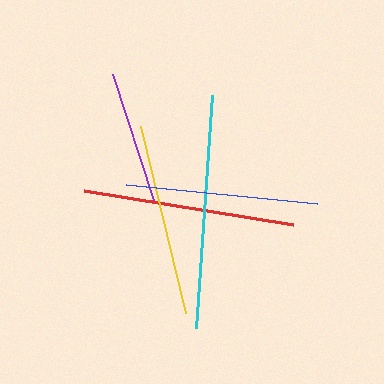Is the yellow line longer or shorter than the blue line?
The yellow line is longer than the blue line.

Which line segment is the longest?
The cyan line is the longest at approximately 234 pixels.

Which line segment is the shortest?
The purple line is the shortest at approximately 133 pixels.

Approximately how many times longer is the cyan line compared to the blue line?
The cyan line is approximately 1.2 times the length of the blue line.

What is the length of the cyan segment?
The cyan segment is approximately 234 pixels long.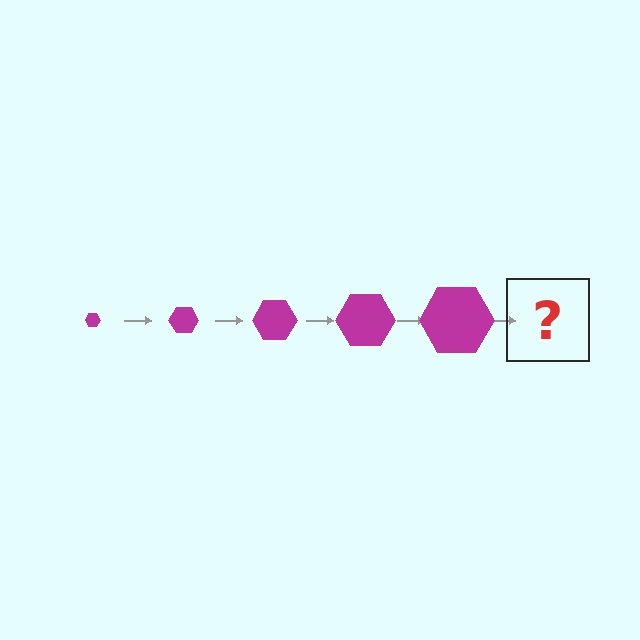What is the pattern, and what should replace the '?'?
The pattern is that the hexagon gets progressively larger each step. The '?' should be a magenta hexagon, larger than the previous one.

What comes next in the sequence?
The next element should be a magenta hexagon, larger than the previous one.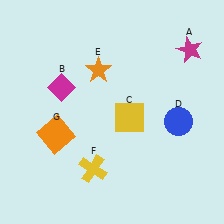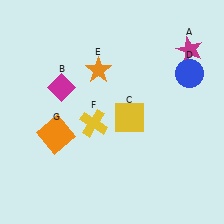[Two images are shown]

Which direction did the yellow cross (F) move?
The yellow cross (F) moved up.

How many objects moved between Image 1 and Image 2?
2 objects moved between the two images.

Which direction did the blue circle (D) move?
The blue circle (D) moved up.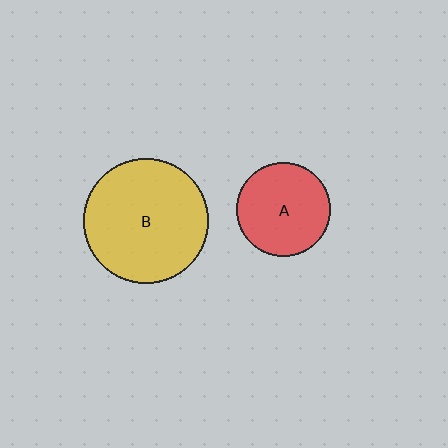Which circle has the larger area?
Circle B (yellow).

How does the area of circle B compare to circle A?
Approximately 1.8 times.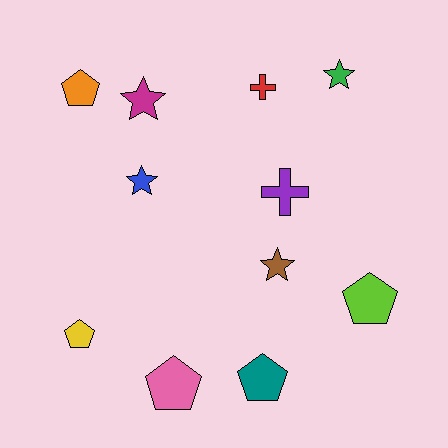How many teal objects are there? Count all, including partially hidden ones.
There is 1 teal object.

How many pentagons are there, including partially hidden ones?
There are 5 pentagons.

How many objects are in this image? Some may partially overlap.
There are 11 objects.